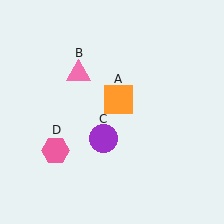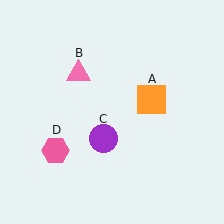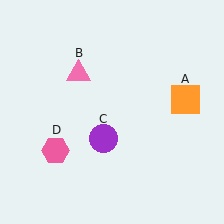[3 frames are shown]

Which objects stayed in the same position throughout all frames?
Pink triangle (object B) and purple circle (object C) and pink hexagon (object D) remained stationary.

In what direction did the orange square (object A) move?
The orange square (object A) moved right.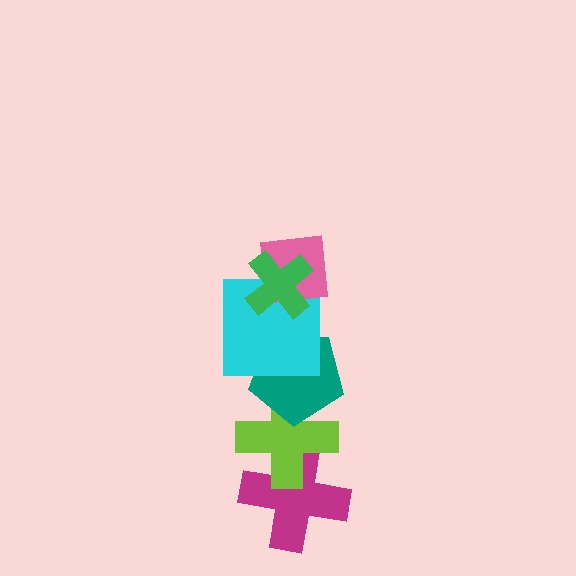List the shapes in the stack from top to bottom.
From top to bottom: the green cross, the pink square, the cyan square, the teal pentagon, the lime cross, the magenta cross.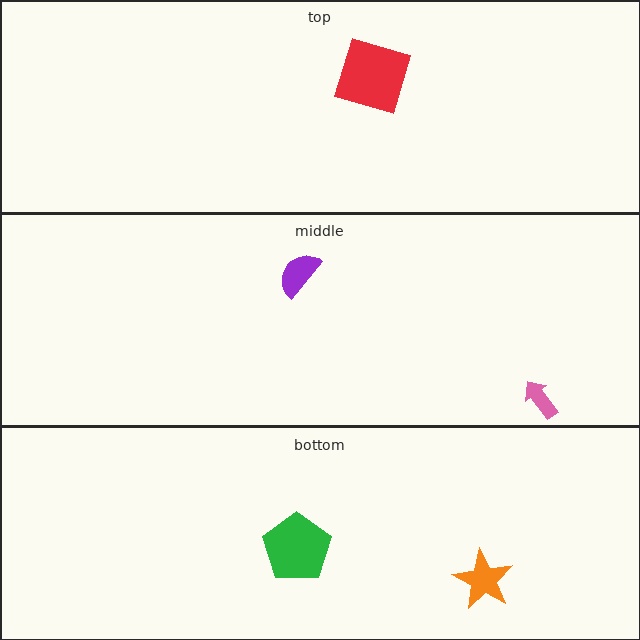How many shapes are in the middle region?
2.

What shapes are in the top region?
The red square.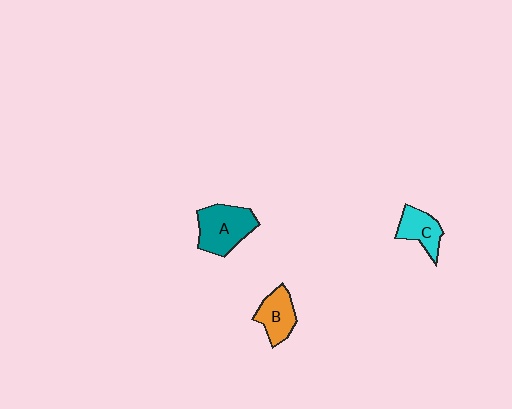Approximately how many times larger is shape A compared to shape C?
Approximately 1.5 times.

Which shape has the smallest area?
Shape C (cyan).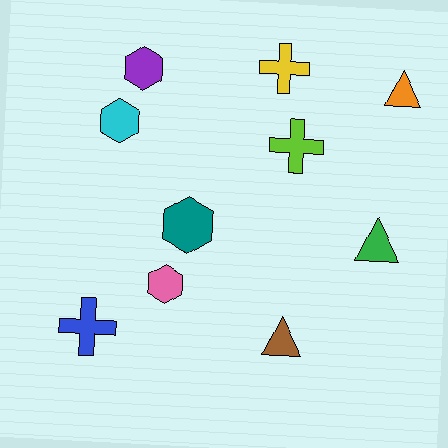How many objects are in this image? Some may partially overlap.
There are 10 objects.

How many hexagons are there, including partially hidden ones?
There are 4 hexagons.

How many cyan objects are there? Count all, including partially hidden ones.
There is 1 cyan object.